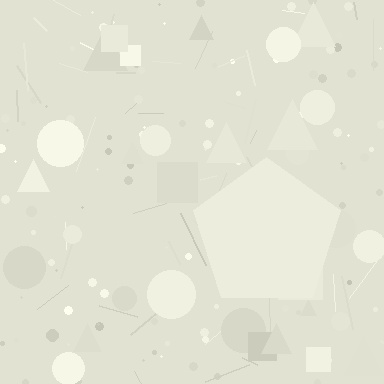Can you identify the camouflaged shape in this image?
The camouflaged shape is a pentagon.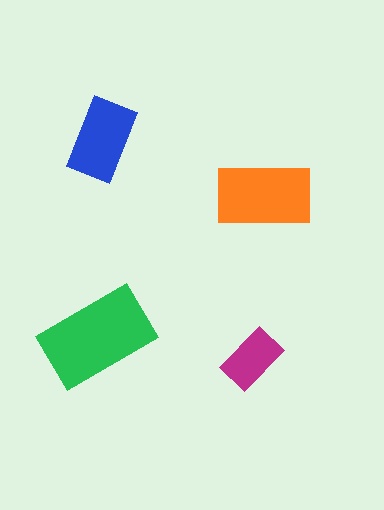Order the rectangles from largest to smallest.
the green one, the orange one, the blue one, the magenta one.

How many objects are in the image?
There are 4 objects in the image.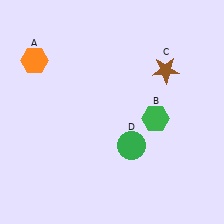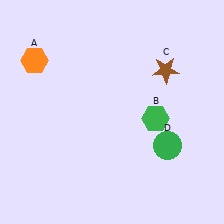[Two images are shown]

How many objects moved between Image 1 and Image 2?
1 object moved between the two images.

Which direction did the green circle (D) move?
The green circle (D) moved right.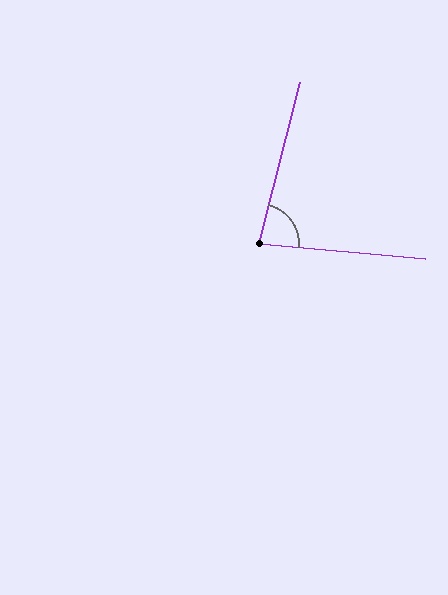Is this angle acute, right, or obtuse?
It is acute.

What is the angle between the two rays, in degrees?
Approximately 81 degrees.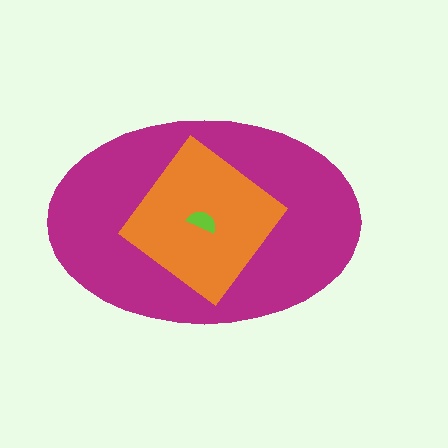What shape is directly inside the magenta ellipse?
The orange diamond.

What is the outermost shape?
The magenta ellipse.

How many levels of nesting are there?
3.